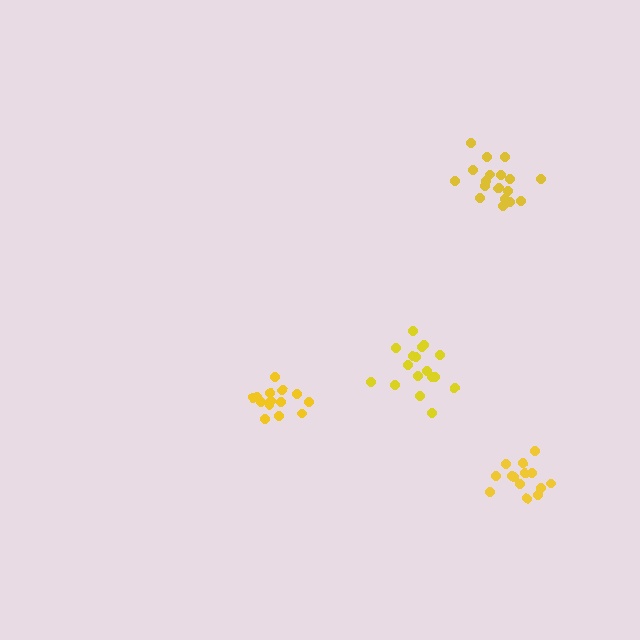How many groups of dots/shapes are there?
There are 4 groups.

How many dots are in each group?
Group 1: 14 dots, Group 2: 14 dots, Group 3: 19 dots, Group 4: 17 dots (64 total).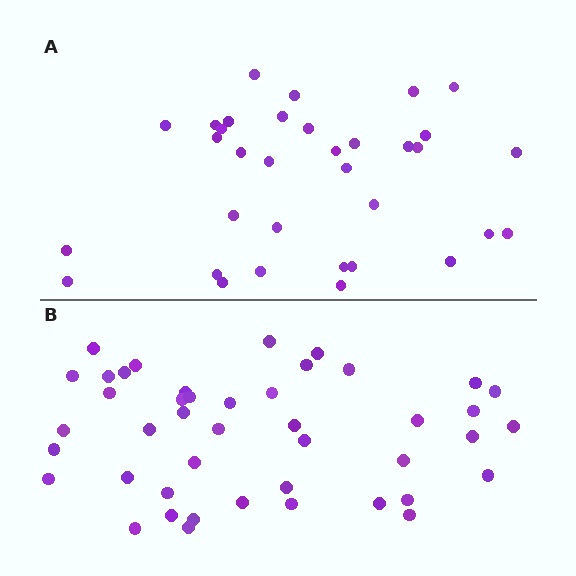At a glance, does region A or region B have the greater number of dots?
Region B (the bottom region) has more dots.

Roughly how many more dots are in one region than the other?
Region B has roughly 10 or so more dots than region A.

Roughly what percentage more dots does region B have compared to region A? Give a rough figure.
About 30% more.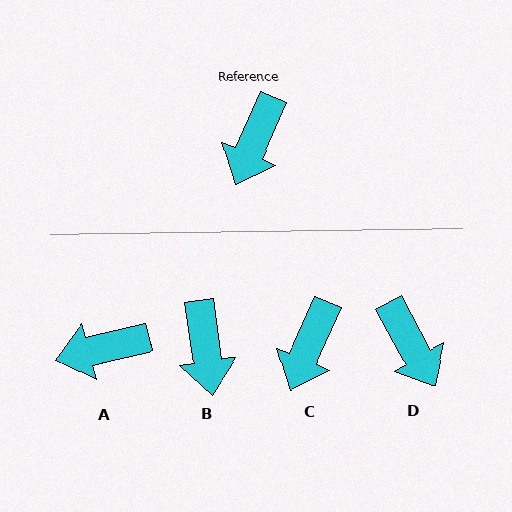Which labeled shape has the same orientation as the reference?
C.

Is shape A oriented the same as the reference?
No, it is off by about 53 degrees.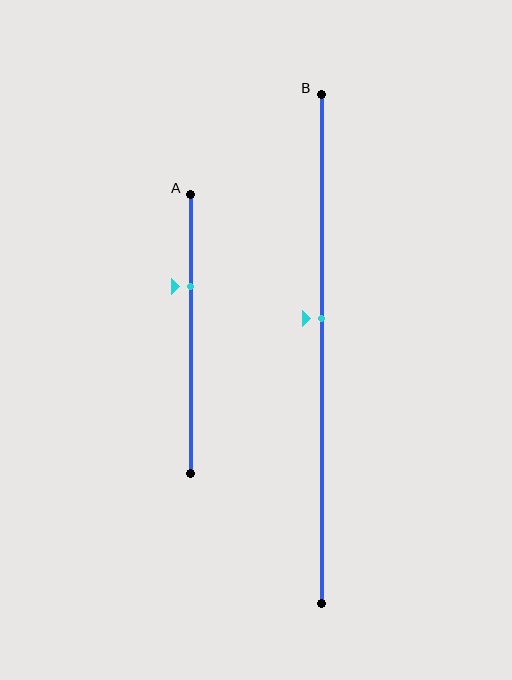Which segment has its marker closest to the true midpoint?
Segment B has its marker closest to the true midpoint.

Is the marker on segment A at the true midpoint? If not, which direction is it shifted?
No, the marker on segment A is shifted upward by about 17% of the segment length.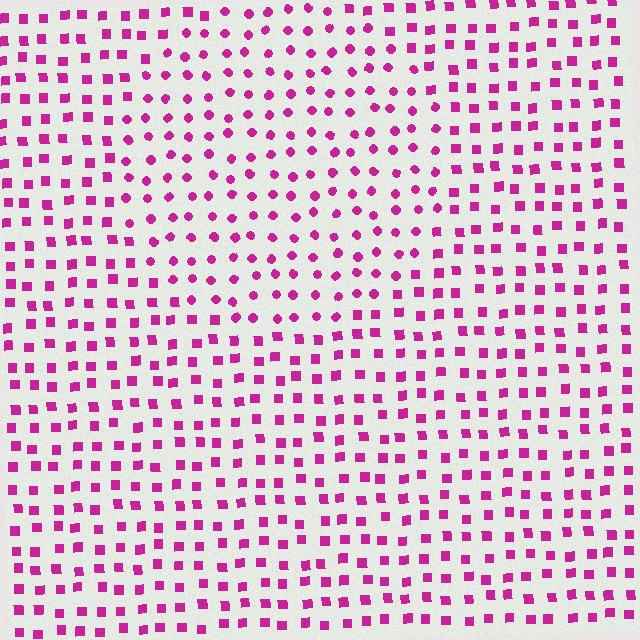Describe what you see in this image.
The image is filled with small magenta elements arranged in a uniform grid. A circle-shaped region contains circles, while the surrounding area contains squares. The boundary is defined purely by the change in element shape.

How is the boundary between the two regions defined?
The boundary is defined by a change in element shape: circles inside vs. squares outside. All elements share the same color and spacing.